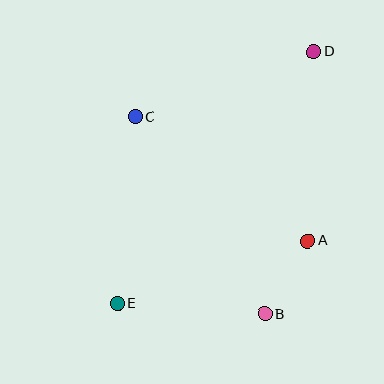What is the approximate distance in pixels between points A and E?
The distance between A and E is approximately 200 pixels.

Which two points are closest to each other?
Points A and B are closest to each other.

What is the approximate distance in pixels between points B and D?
The distance between B and D is approximately 267 pixels.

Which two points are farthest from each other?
Points D and E are farthest from each other.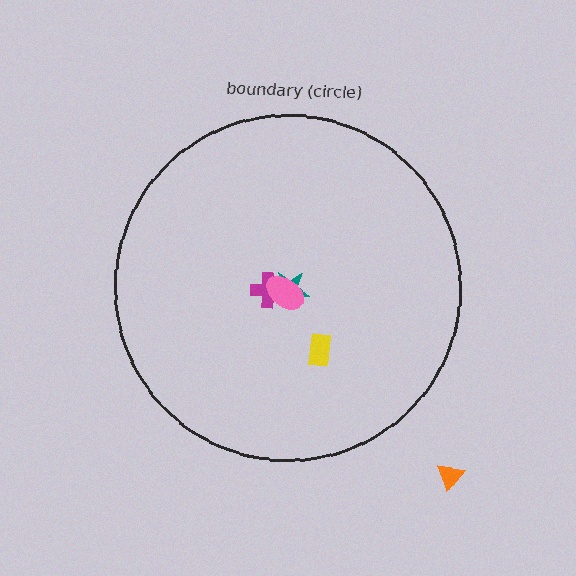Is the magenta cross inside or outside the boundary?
Inside.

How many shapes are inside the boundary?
4 inside, 1 outside.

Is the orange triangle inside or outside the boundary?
Outside.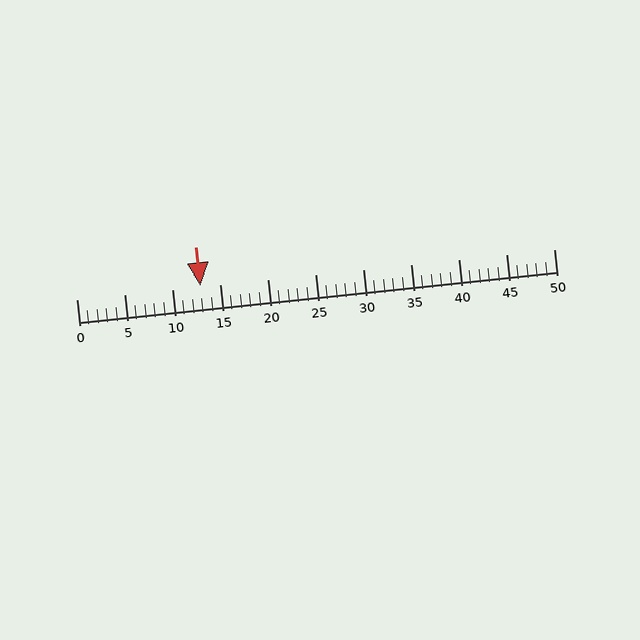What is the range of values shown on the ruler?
The ruler shows values from 0 to 50.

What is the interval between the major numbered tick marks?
The major tick marks are spaced 5 units apart.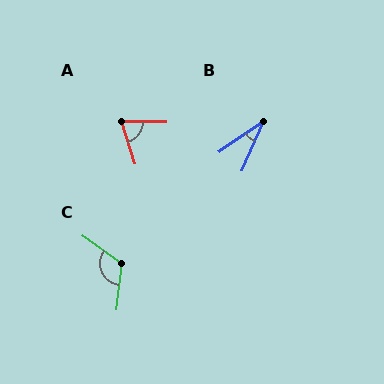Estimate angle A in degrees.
Approximately 72 degrees.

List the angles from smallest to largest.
B (32°), A (72°), C (119°).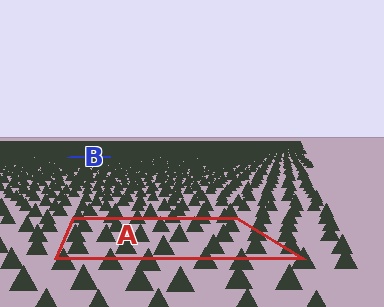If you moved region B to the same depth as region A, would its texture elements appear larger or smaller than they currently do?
They would appear larger. At a closer depth, the same texture elements are projected at a bigger on-screen size.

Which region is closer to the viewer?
Region A is closer. The texture elements there are larger and more spread out.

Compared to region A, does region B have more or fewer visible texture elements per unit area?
Region B has more texture elements per unit area — they are packed more densely because it is farther away.